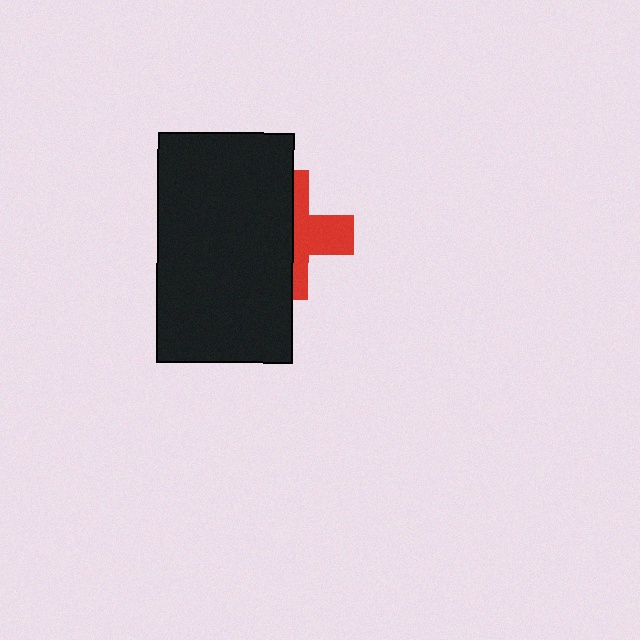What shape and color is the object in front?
The object in front is a black rectangle.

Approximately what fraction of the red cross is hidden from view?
Roughly 58% of the red cross is hidden behind the black rectangle.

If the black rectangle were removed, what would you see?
You would see the complete red cross.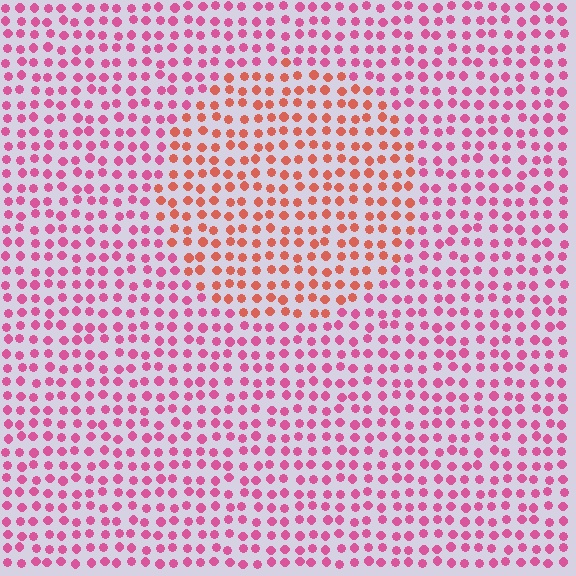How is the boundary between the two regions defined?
The boundary is defined purely by a slight shift in hue (about 38 degrees). Spacing, size, and orientation are identical on both sides.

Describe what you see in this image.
The image is filled with small pink elements in a uniform arrangement. A circle-shaped region is visible where the elements are tinted to a slightly different hue, forming a subtle color boundary.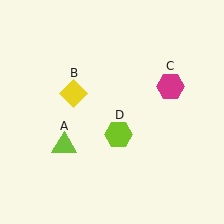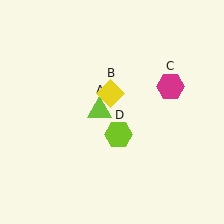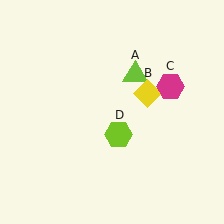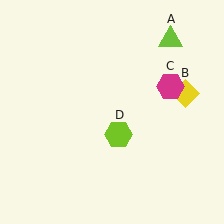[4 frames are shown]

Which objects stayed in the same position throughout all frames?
Magenta hexagon (object C) and lime hexagon (object D) remained stationary.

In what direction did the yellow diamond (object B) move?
The yellow diamond (object B) moved right.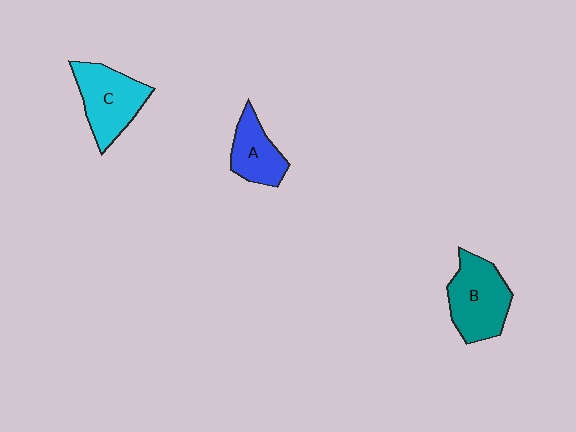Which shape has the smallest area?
Shape A (blue).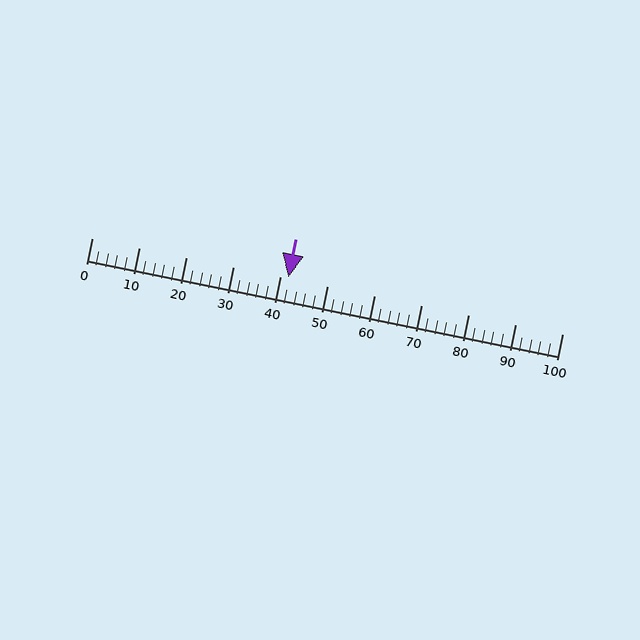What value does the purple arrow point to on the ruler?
The purple arrow points to approximately 42.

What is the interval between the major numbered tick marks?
The major tick marks are spaced 10 units apart.